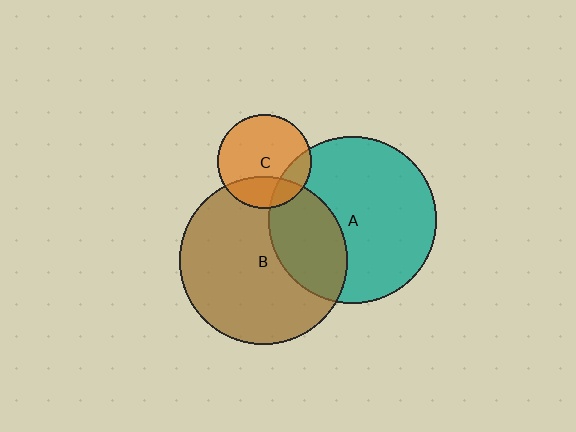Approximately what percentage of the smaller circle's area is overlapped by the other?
Approximately 20%.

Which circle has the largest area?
Circle B (brown).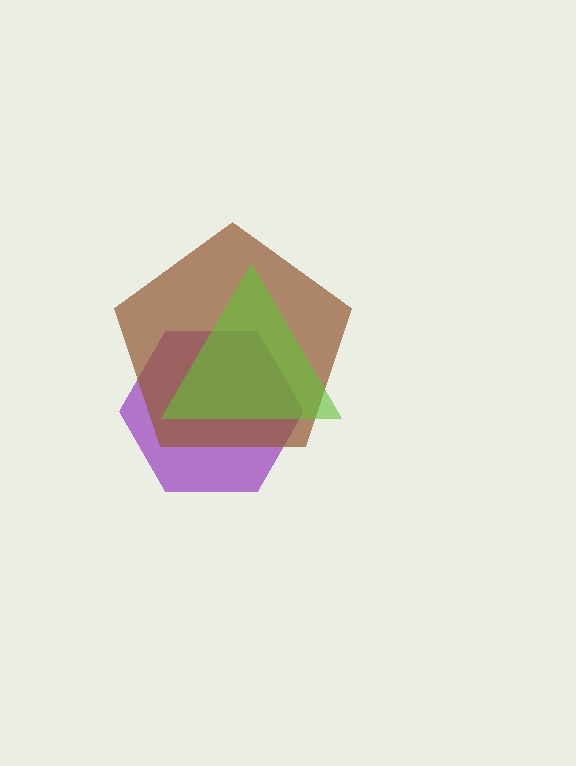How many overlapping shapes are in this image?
There are 3 overlapping shapes in the image.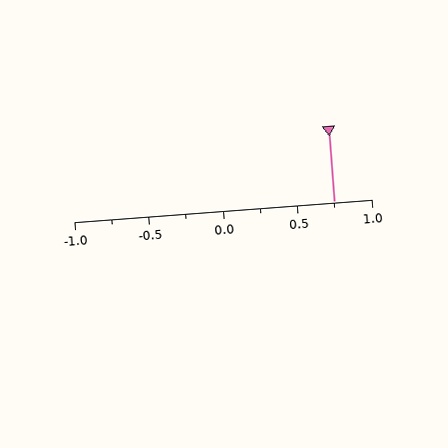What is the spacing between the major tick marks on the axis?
The major ticks are spaced 0.5 apart.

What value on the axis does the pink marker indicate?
The marker indicates approximately 0.75.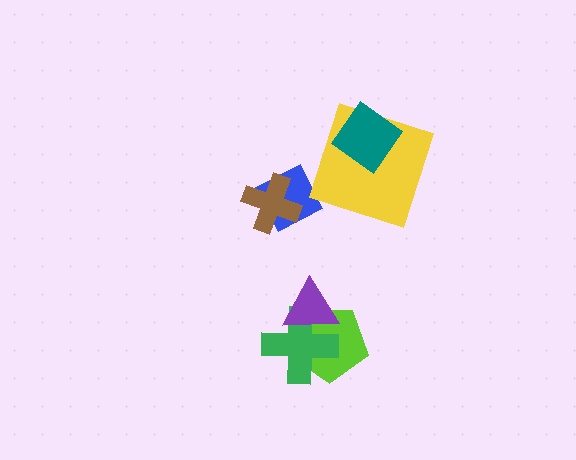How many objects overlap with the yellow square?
1 object overlaps with the yellow square.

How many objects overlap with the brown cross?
1 object overlaps with the brown cross.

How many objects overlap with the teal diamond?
1 object overlaps with the teal diamond.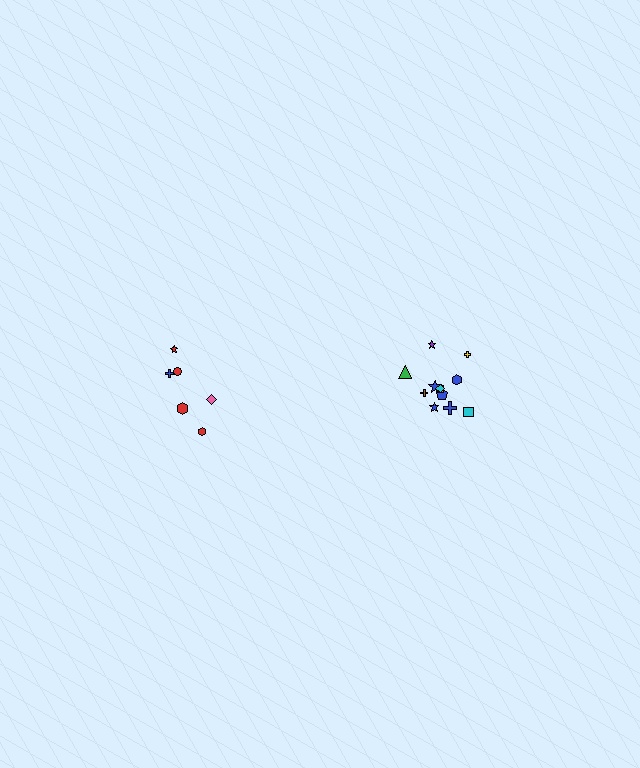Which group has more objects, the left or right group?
The right group.